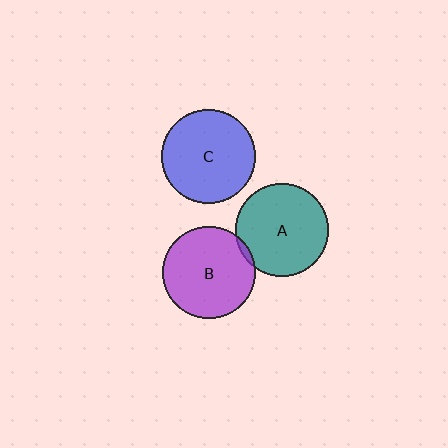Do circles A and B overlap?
Yes.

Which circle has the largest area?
Circle C (blue).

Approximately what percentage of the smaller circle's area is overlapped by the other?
Approximately 5%.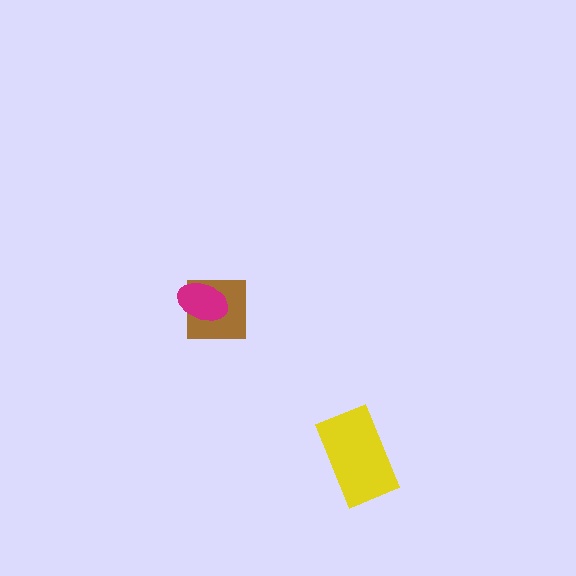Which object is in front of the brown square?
The magenta ellipse is in front of the brown square.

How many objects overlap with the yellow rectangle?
0 objects overlap with the yellow rectangle.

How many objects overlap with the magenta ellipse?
1 object overlaps with the magenta ellipse.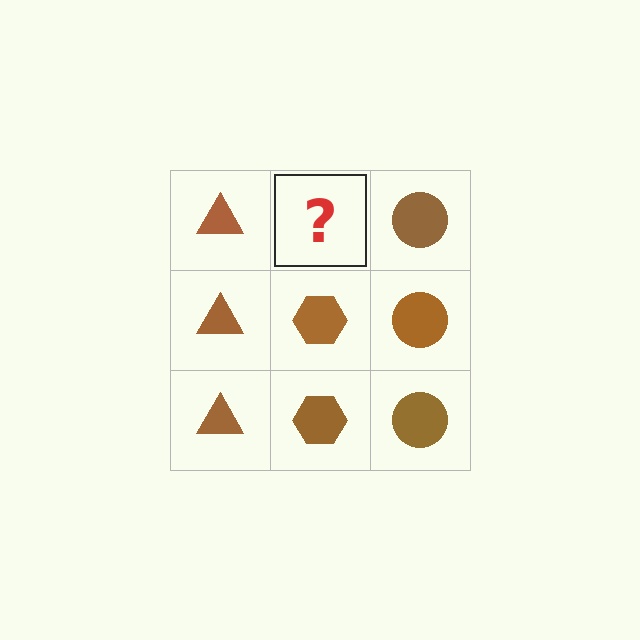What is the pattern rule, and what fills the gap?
The rule is that each column has a consistent shape. The gap should be filled with a brown hexagon.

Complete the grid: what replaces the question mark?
The question mark should be replaced with a brown hexagon.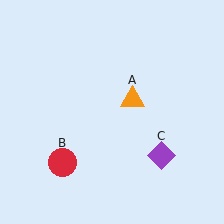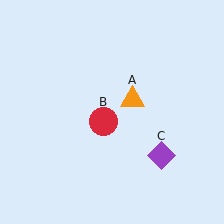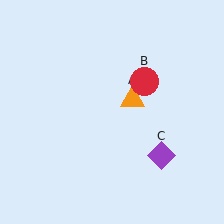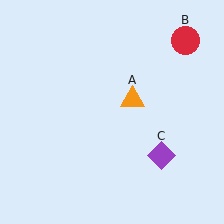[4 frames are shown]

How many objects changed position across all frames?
1 object changed position: red circle (object B).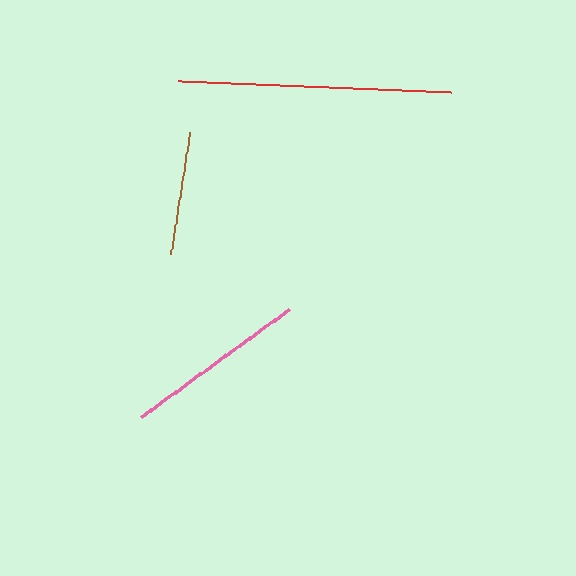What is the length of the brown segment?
The brown segment is approximately 124 pixels long.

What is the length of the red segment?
The red segment is approximately 273 pixels long.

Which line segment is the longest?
The red line is the longest at approximately 273 pixels.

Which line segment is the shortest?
The brown line is the shortest at approximately 124 pixels.